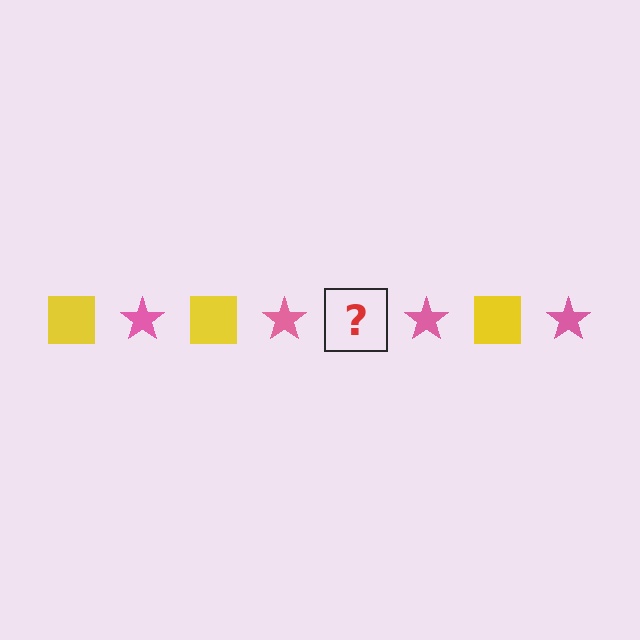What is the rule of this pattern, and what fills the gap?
The rule is that the pattern alternates between yellow square and pink star. The gap should be filled with a yellow square.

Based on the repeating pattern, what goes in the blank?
The blank should be a yellow square.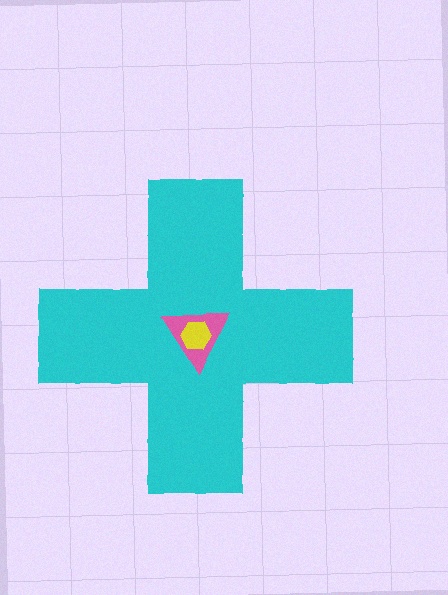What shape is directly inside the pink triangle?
The yellow hexagon.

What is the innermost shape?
The yellow hexagon.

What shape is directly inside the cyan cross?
The pink triangle.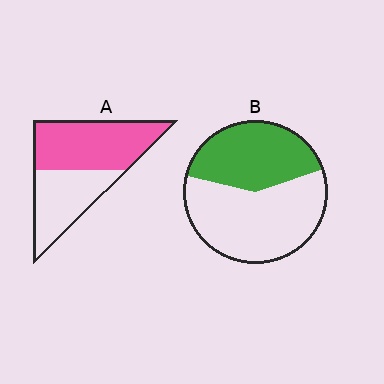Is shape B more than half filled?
No.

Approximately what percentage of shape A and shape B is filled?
A is approximately 55% and B is approximately 40%.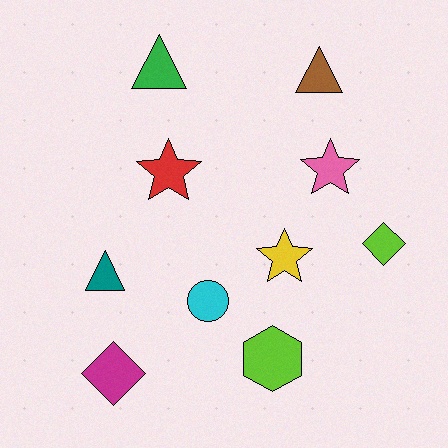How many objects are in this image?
There are 10 objects.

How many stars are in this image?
There are 3 stars.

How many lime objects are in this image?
There are 2 lime objects.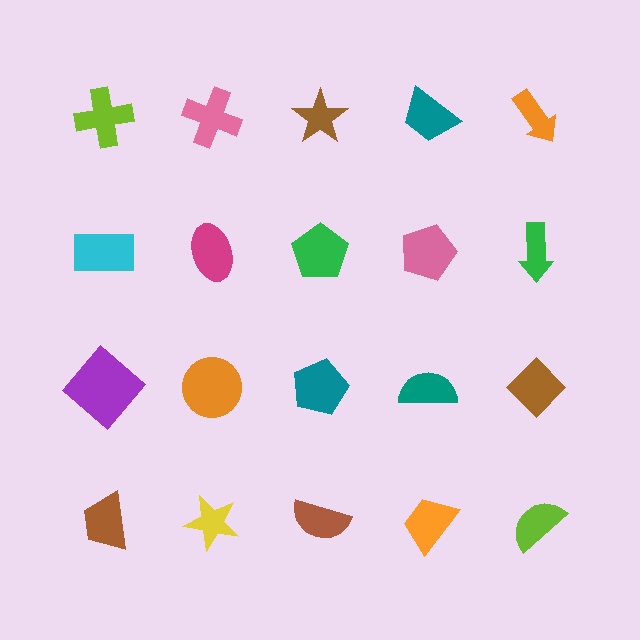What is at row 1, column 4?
A teal trapezoid.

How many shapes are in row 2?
5 shapes.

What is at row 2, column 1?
A cyan rectangle.